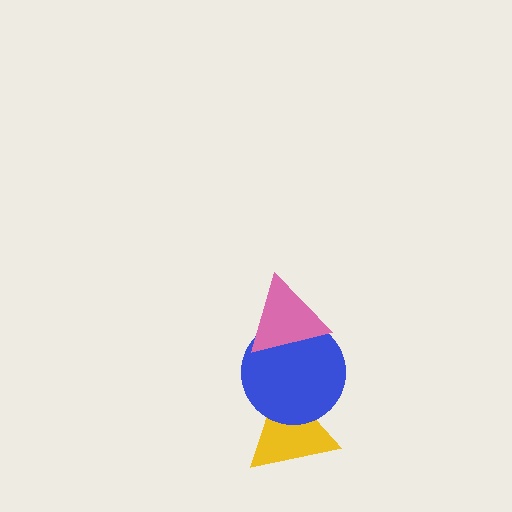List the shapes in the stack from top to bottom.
From top to bottom: the pink triangle, the blue circle, the yellow triangle.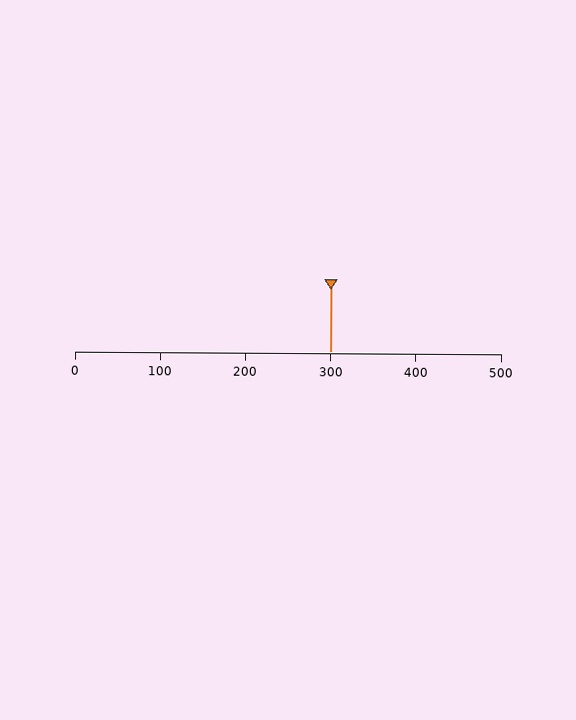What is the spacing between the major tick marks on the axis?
The major ticks are spaced 100 apart.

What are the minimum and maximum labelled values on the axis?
The axis runs from 0 to 500.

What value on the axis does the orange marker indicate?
The marker indicates approximately 300.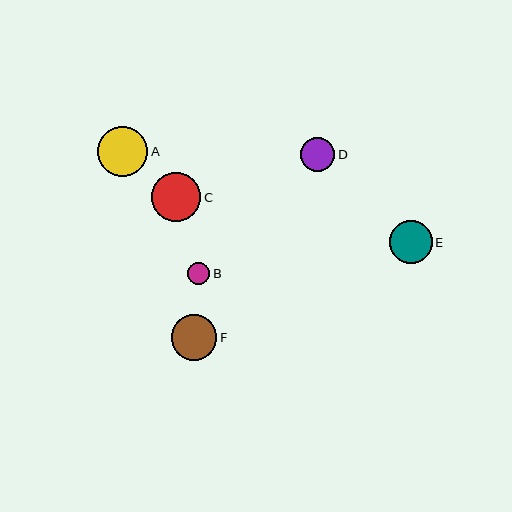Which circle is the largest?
Circle A is the largest with a size of approximately 50 pixels.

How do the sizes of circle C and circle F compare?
Circle C and circle F are approximately the same size.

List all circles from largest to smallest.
From largest to smallest: A, C, F, E, D, B.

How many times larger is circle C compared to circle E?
Circle C is approximately 1.1 times the size of circle E.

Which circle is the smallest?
Circle B is the smallest with a size of approximately 22 pixels.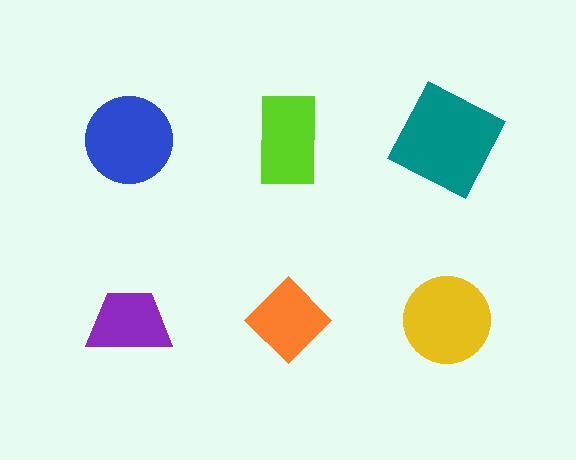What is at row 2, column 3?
A yellow circle.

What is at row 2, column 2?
An orange diamond.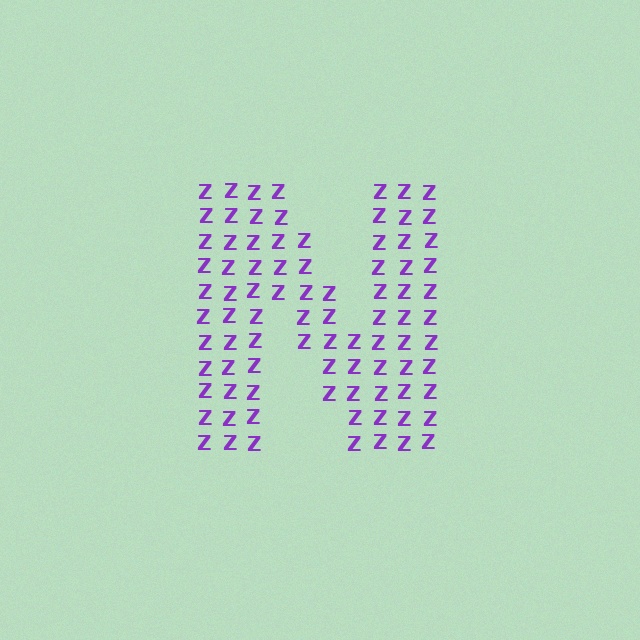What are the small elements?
The small elements are letter Z's.